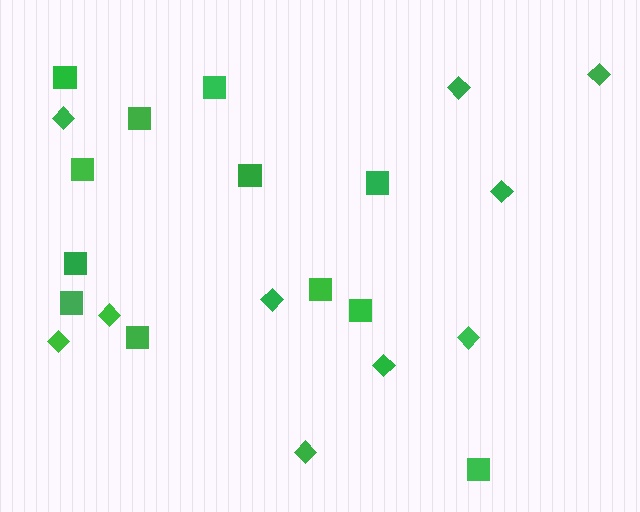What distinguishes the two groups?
There are 2 groups: one group of diamonds (10) and one group of squares (12).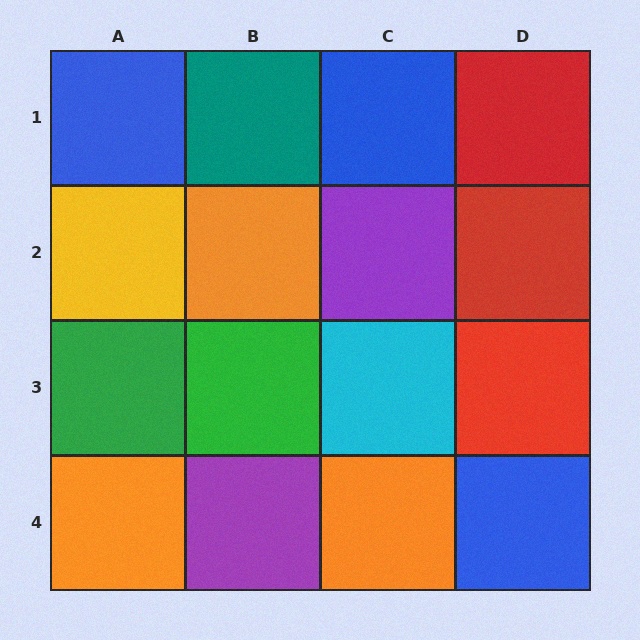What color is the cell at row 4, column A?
Orange.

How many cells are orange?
3 cells are orange.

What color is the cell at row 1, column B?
Teal.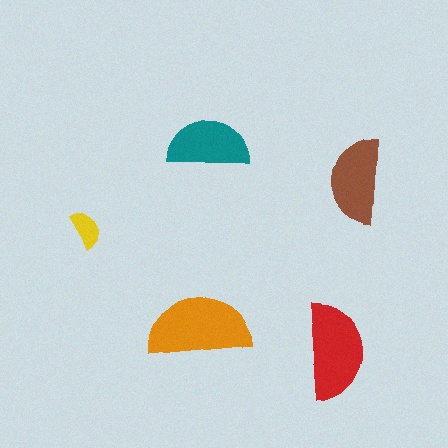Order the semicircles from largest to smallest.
the orange one, the red one, the brown one, the teal one, the yellow one.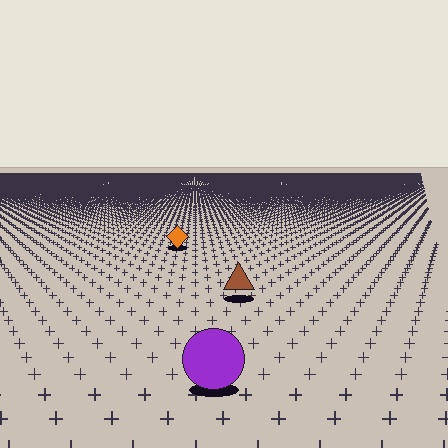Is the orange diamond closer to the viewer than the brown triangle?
No. The brown triangle is closer — you can tell from the texture gradient: the ground texture is coarser near it.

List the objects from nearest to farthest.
From nearest to farthest: the purple circle, the brown triangle, the orange diamond.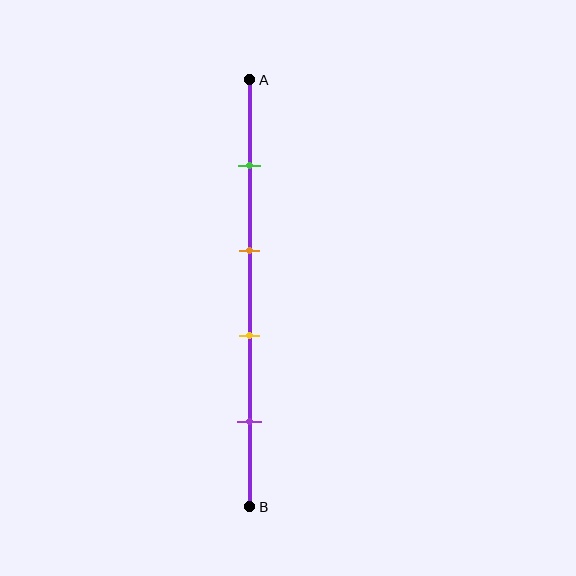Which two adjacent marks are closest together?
The orange and yellow marks are the closest adjacent pair.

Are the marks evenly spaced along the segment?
Yes, the marks are approximately evenly spaced.